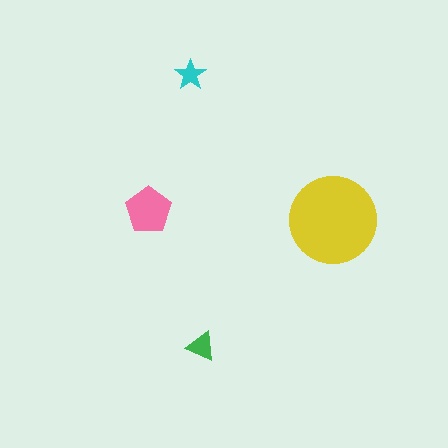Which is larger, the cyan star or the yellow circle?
The yellow circle.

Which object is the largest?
The yellow circle.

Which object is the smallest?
The cyan star.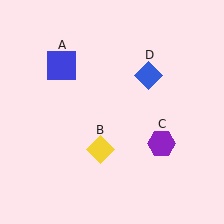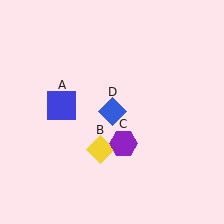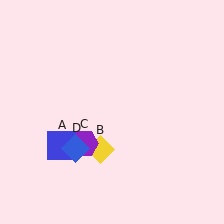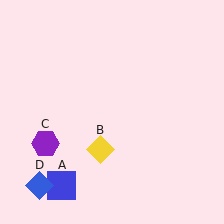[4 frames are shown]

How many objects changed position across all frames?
3 objects changed position: blue square (object A), purple hexagon (object C), blue diamond (object D).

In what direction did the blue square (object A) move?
The blue square (object A) moved down.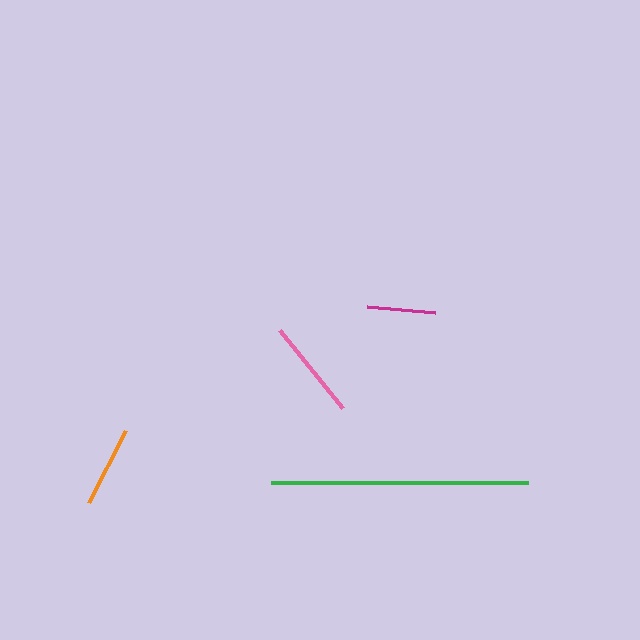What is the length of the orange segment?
The orange segment is approximately 80 pixels long.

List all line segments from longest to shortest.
From longest to shortest: green, pink, orange, magenta.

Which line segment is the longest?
The green line is the longest at approximately 257 pixels.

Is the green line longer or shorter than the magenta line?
The green line is longer than the magenta line.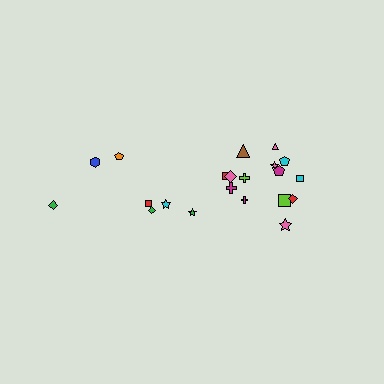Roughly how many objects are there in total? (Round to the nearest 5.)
Roughly 20 objects in total.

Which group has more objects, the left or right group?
The right group.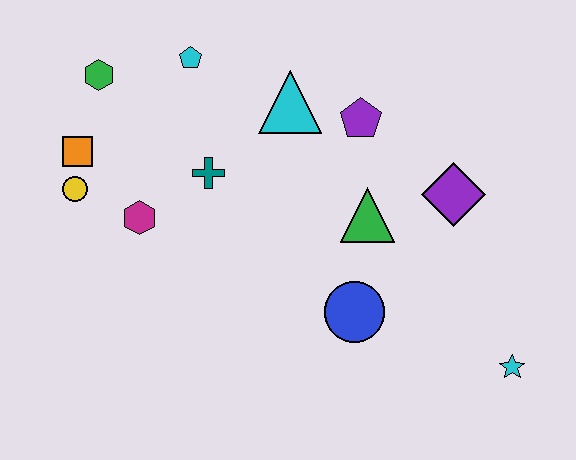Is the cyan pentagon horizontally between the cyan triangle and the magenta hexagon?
Yes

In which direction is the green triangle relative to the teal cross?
The green triangle is to the right of the teal cross.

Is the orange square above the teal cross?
Yes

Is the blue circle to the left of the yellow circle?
No